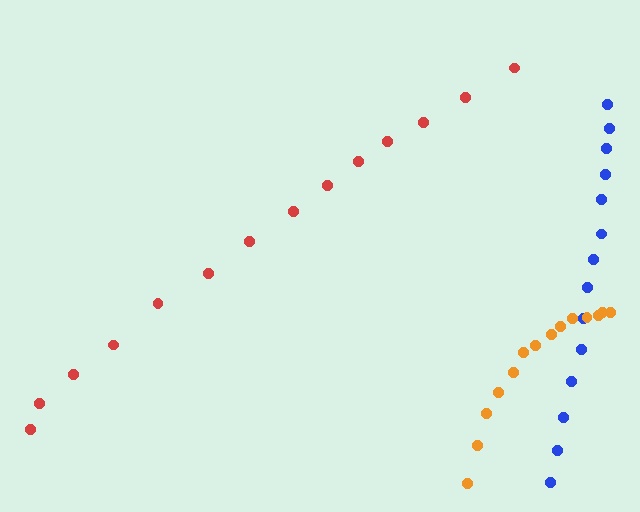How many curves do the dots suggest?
There are 3 distinct paths.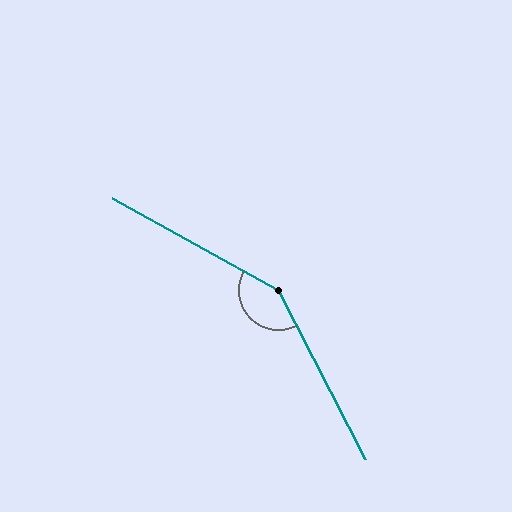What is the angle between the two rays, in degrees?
Approximately 146 degrees.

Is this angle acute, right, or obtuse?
It is obtuse.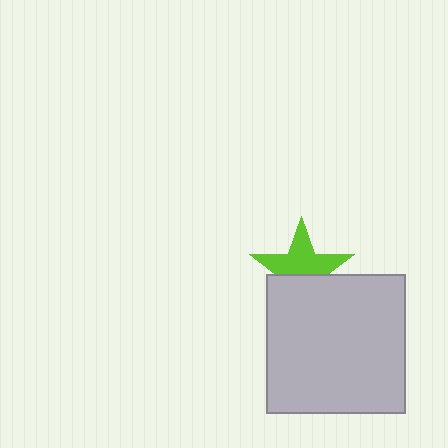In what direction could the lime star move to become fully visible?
The lime star could move up. That would shift it out from behind the light gray square entirely.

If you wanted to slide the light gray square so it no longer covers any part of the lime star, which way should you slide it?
Slide it down — that is the most direct way to separate the two shapes.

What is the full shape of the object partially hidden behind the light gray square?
The partially hidden object is a lime star.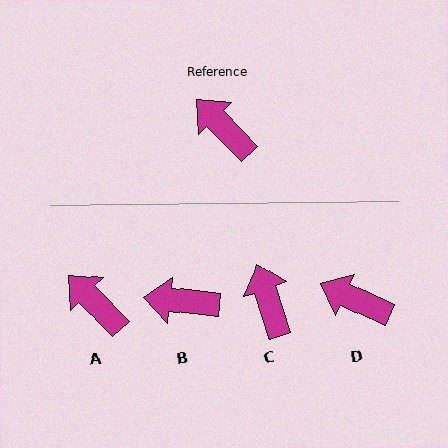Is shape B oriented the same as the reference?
No, it is off by about 40 degrees.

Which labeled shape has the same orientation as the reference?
A.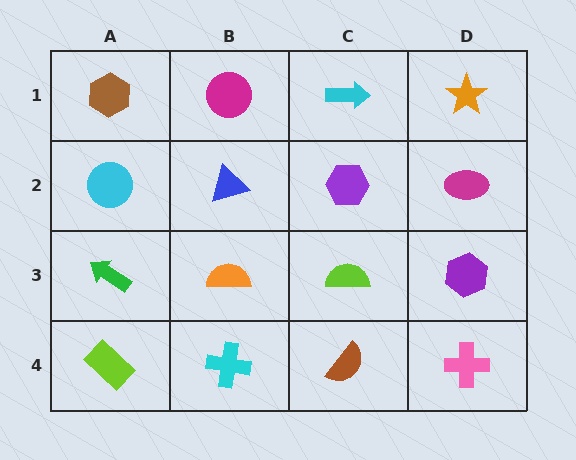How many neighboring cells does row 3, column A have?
3.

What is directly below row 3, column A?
A lime rectangle.